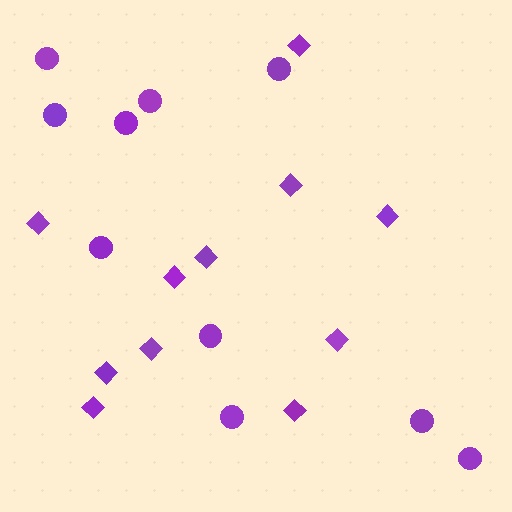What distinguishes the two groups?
There are 2 groups: one group of diamonds (11) and one group of circles (10).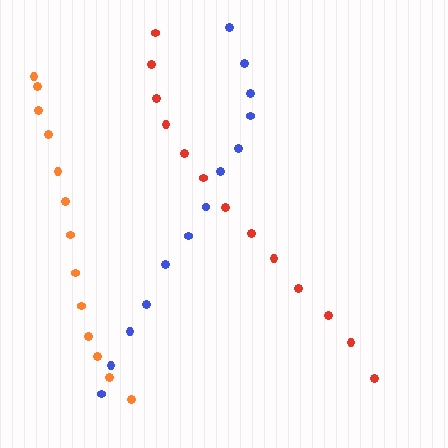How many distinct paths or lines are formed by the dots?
There are 3 distinct paths.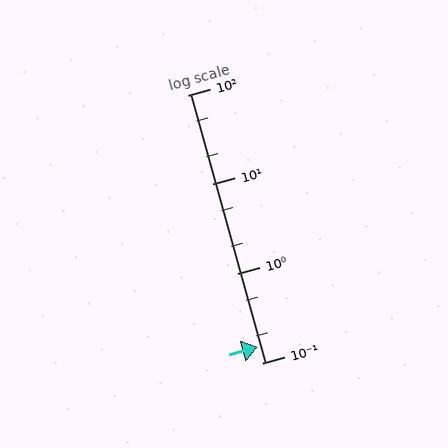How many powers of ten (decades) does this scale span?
The scale spans 3 decades, from 0.1 to 100.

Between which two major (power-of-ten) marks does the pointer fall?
The pointer is between 0.1 and 1.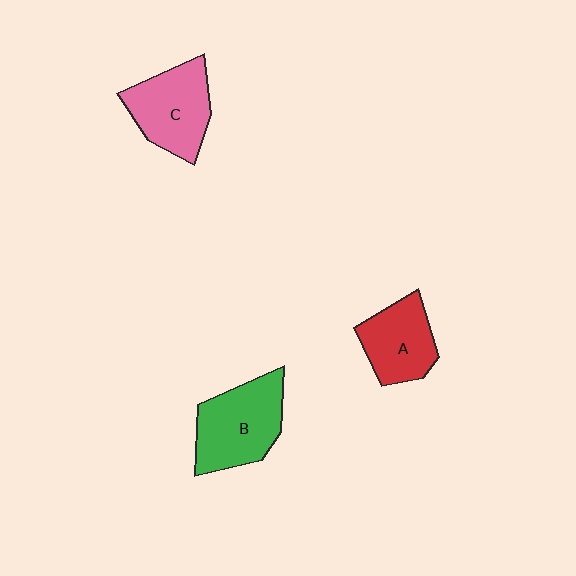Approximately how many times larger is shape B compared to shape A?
Approximately 1.3 times.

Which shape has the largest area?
Shape B (green).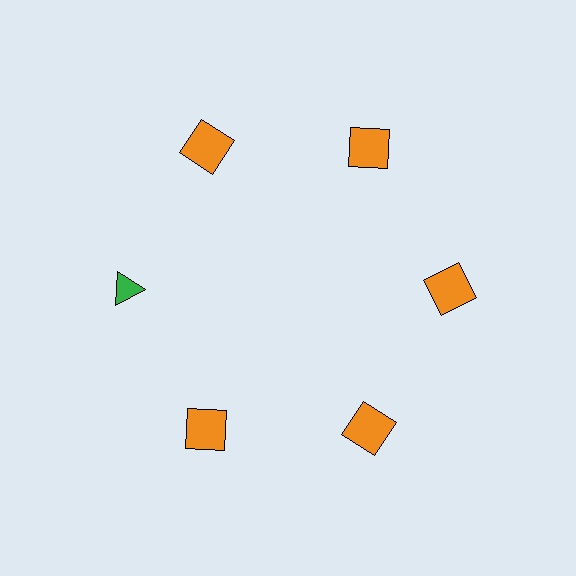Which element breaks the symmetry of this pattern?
The green triangle at roughly the 9 o'clock position breaks the symmetry. All other shapes are orange squares.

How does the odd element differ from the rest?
It differs in both color (green instead of orange) and shape (triangle instead of square).